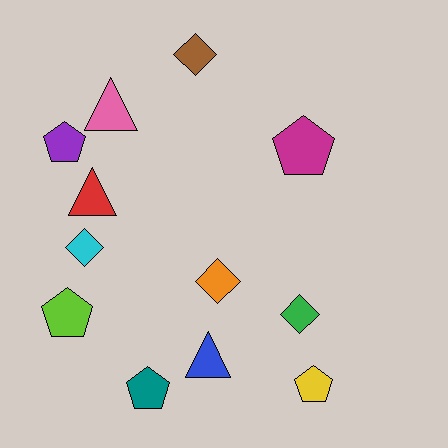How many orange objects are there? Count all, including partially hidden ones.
There is 1 orange object.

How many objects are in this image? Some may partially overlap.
There are 12 objects.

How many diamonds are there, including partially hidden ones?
There are 4 diamonds.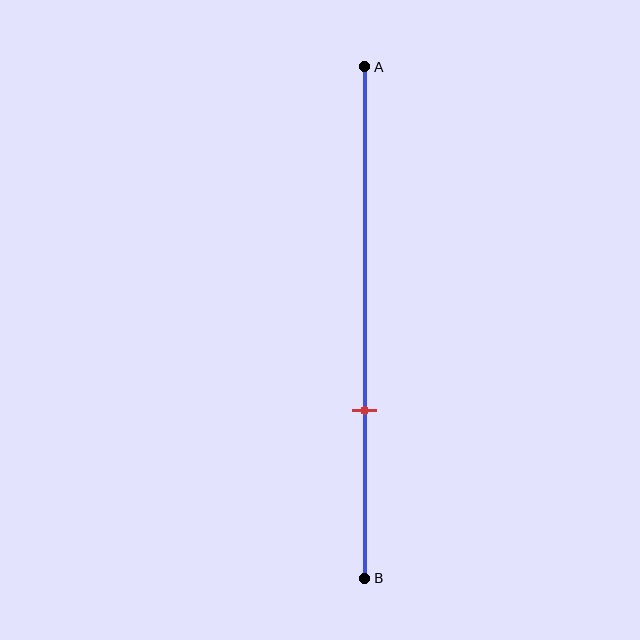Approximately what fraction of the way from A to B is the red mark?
The red mark is approximately 65% of the way from A to B.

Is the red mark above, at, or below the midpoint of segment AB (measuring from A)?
The red mark is below the midpoint of segment AB.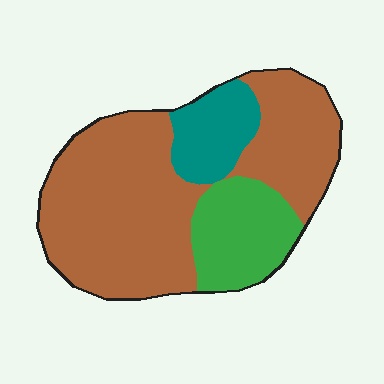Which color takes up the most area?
Brown, at roughly 70%.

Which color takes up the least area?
Teal, at roughly 15%.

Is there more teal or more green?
Green.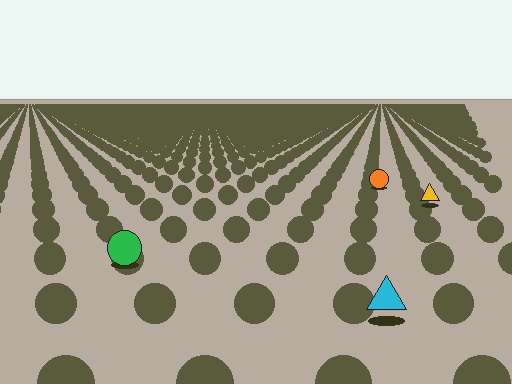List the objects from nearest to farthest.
From nearest to farthest: the cyan triangle, the green circle, the yellow triangle, the orange circle.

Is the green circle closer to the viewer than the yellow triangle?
Yes. The green circle is closer — you can tell from the texture gradient: the ground texture is coarser near it.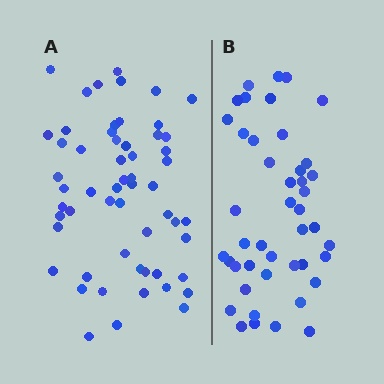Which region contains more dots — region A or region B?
Region A (the left region) has more dots.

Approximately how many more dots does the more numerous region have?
Region A has approximately 15 more dots than region B.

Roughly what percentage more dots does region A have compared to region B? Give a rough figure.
About 30% more.